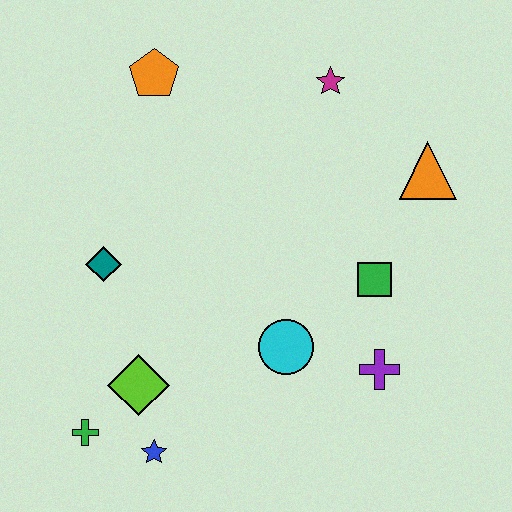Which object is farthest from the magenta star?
The green cross is farthest from the magenta star.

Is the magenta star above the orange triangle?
Yes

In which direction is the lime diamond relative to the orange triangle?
The lime diamond is to the left of the orange triangle.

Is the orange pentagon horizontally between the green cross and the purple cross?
Yes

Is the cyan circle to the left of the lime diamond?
No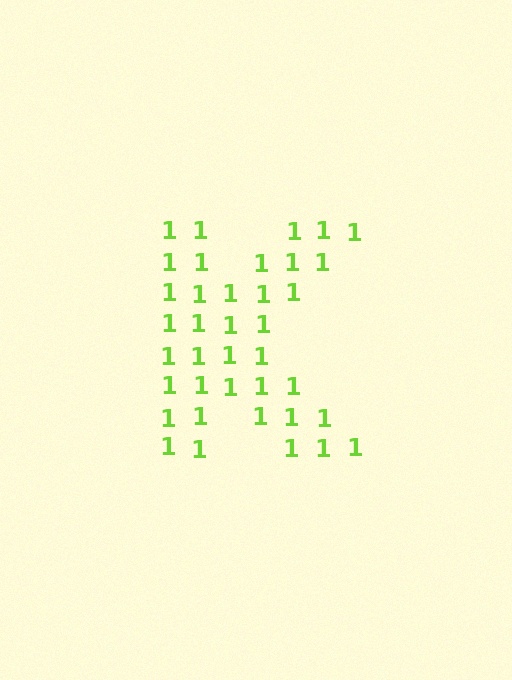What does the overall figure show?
The overall figure shows the letter K.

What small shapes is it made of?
It is made of small digit 1's.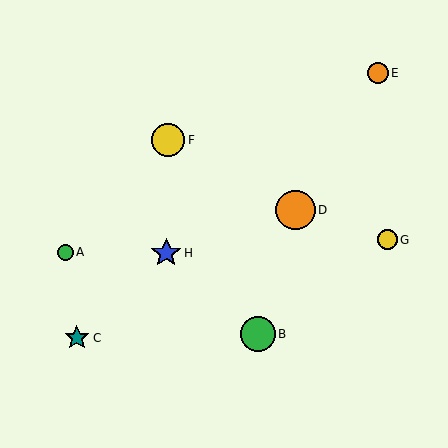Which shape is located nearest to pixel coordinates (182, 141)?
The yellow circle (labeled F) at (168, 140) is nearest to that location.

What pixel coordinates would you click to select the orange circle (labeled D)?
Click at (295, 210) to select the orange circle D.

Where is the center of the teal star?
The center of the teal star is at (77, 338).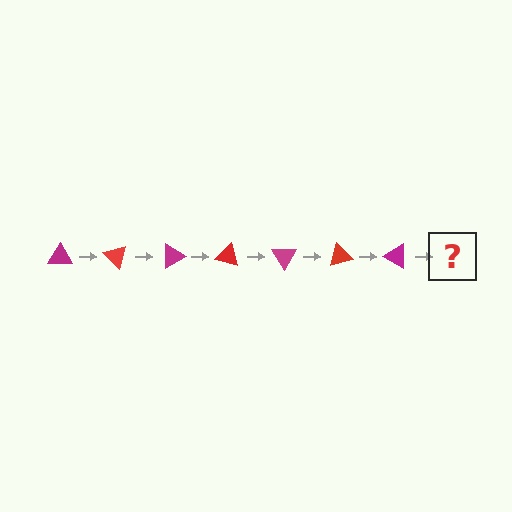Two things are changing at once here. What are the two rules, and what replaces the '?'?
The two rules are that it rotates 45 degrees each step and the color cycles through magenta and red. The '?' should be a red triangle, rotated 315 degrees from the start.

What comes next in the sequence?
The next element should be a red triangle, rotated 315 degrees from the start.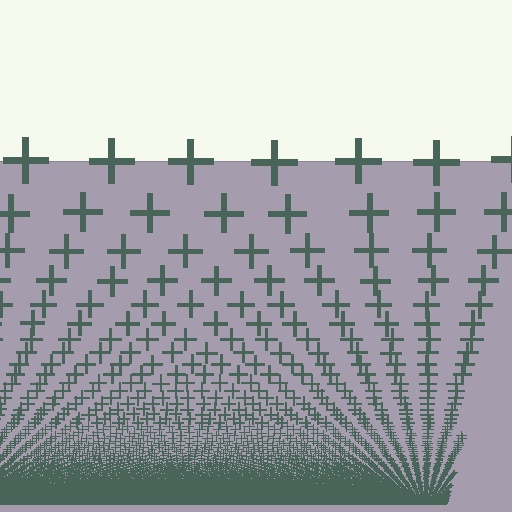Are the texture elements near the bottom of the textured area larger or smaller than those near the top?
Smaller. The gradient is inverted — elements near the bottom are smaller and denser.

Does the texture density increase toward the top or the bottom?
Density increases toward the bottom.